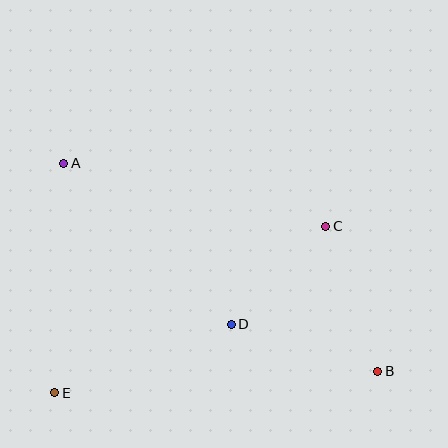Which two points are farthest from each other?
Points A and B are farthest from each other.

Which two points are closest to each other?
Points C and D are closest to each other.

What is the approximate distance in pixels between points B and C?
The distance between B and C is approximately 154 pixels.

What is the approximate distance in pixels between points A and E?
The distance between A and E is approximately 230 pixels.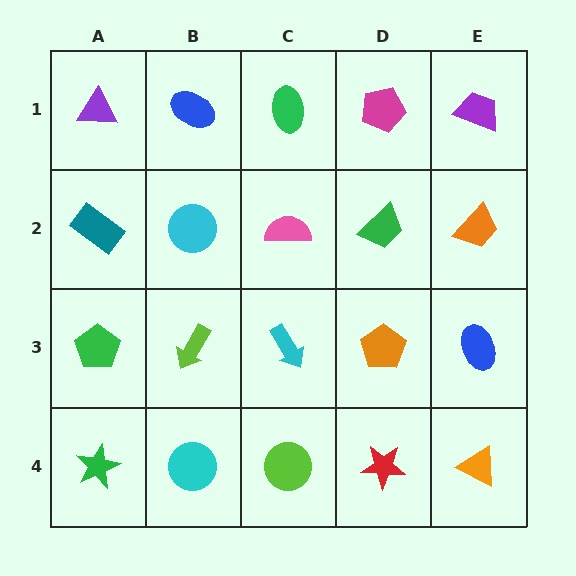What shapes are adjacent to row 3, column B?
A cyan circle (row 2, column B), a cyan circle (row 4, column B), a green pentagon (row 3, column A), a cyan arrow (row 3, column C).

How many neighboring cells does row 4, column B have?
3.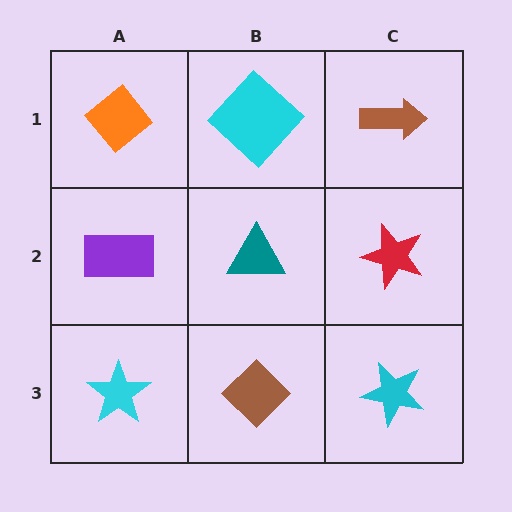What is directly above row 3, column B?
A teal triangle.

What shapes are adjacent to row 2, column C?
A brown arrow (row 1, column C), a cyan star (row 3, column C), a teal triangle (row 2, column B).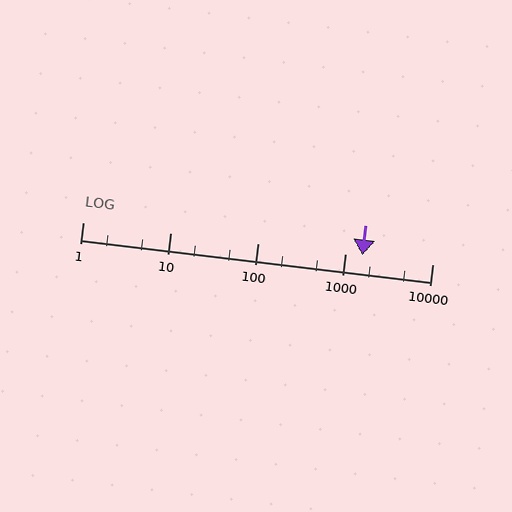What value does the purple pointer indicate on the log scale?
The pointer indicates approximately 1600.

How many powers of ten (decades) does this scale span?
The scale spans 4 decades, from 1 to 10000.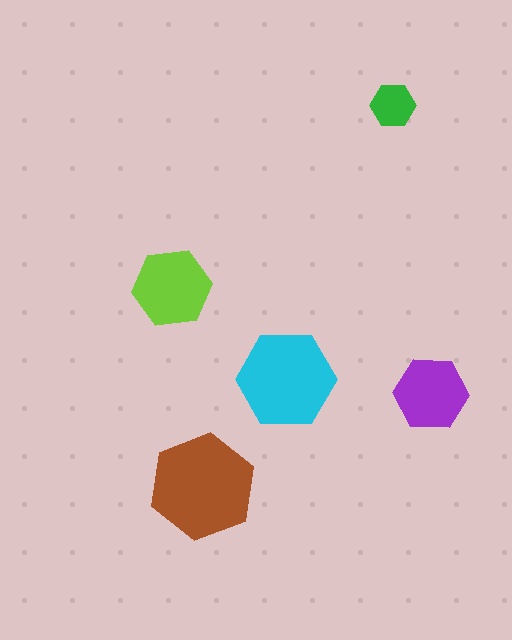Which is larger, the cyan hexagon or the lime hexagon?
The cyan one.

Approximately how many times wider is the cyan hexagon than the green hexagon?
About 2 times wider.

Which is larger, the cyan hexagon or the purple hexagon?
The cyan one.